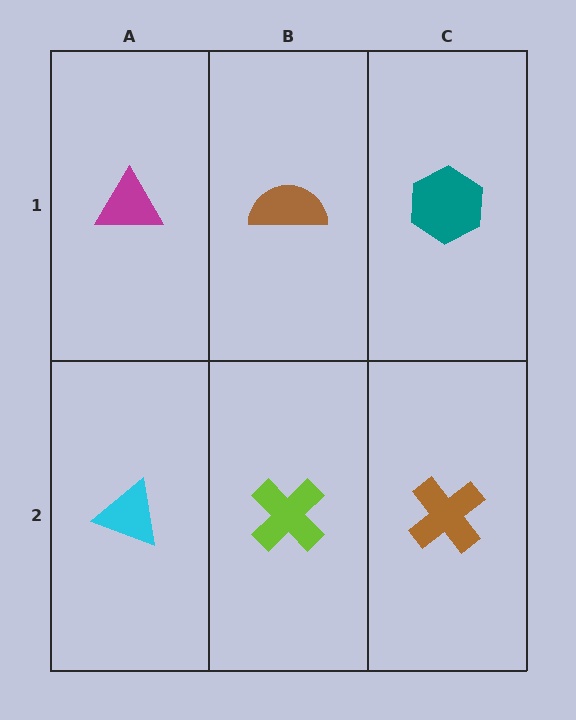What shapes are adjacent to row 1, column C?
A brown cross (row 2, column C), a brown semicircle (row 1, column B).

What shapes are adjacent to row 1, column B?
A lime cross (row 2, column B), a magenta triangle (row 1, column A), a teal hexagon (row 1, column C).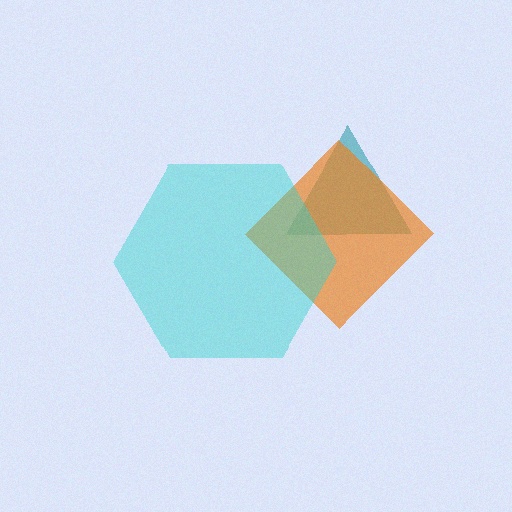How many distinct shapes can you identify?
There are 3 distinct shapes: a teal triangle, an orange diamond, a cyan hexagon.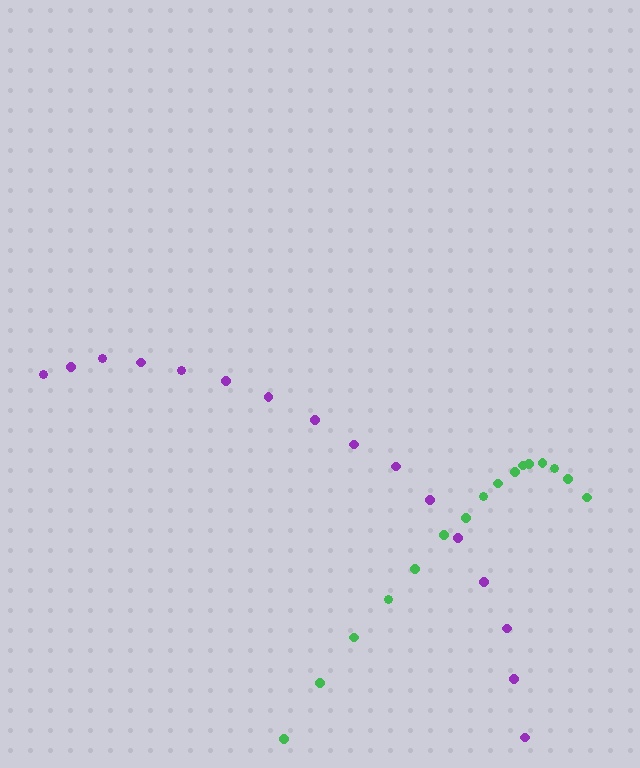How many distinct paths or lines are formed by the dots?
There are 2 distinct paths.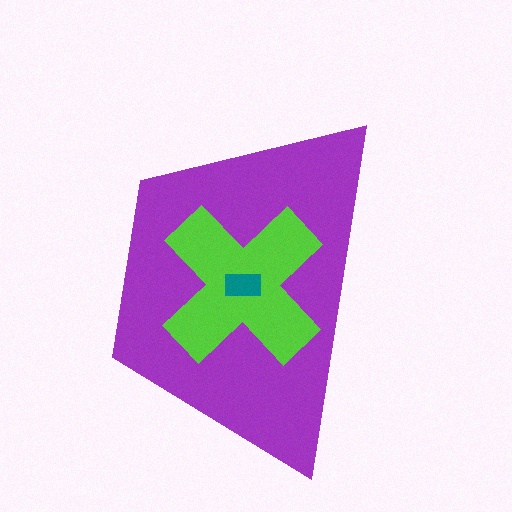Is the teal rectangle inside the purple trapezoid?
Yes.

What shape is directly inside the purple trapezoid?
The lime cross.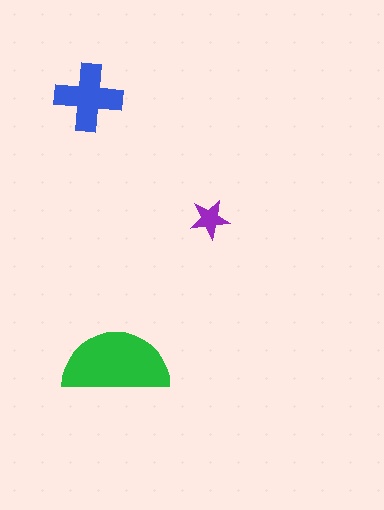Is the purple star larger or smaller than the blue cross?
Smaller.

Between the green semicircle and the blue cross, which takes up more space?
The green semicircle.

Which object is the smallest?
The purple star.